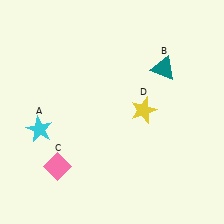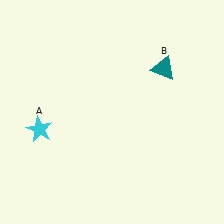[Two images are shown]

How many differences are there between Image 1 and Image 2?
There are 2 differences between the two images.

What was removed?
The pink diamond (C), the yellow star (D) were removed in Image 2.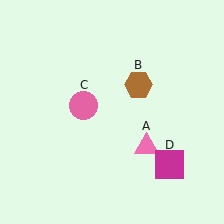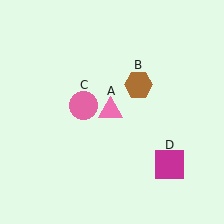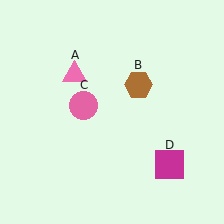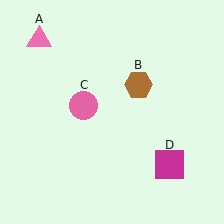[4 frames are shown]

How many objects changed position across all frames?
1 object changed position: pink triangle (object A).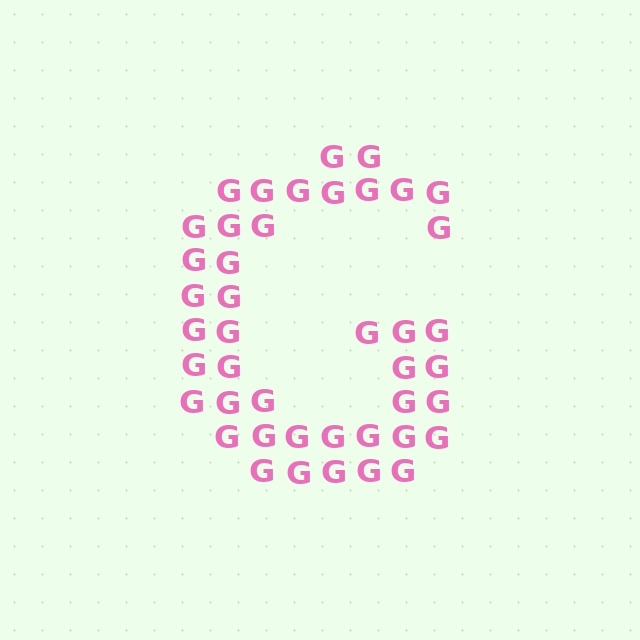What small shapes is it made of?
It is made of small letter G's.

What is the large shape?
The large shape is the letter G.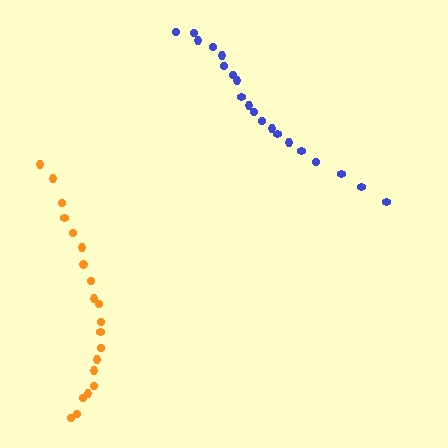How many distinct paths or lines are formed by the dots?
There are 2 distinct paths.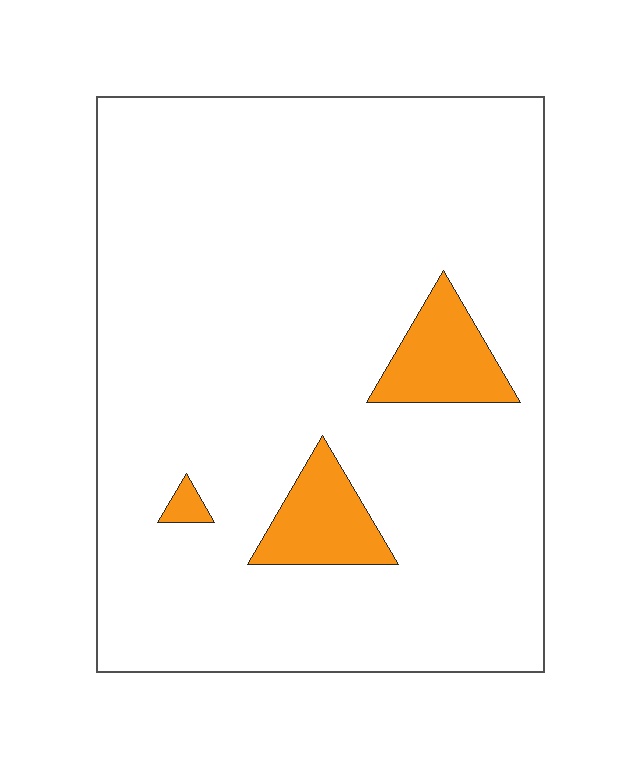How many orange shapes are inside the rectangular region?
3.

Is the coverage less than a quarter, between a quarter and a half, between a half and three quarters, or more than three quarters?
Less than a quarter.